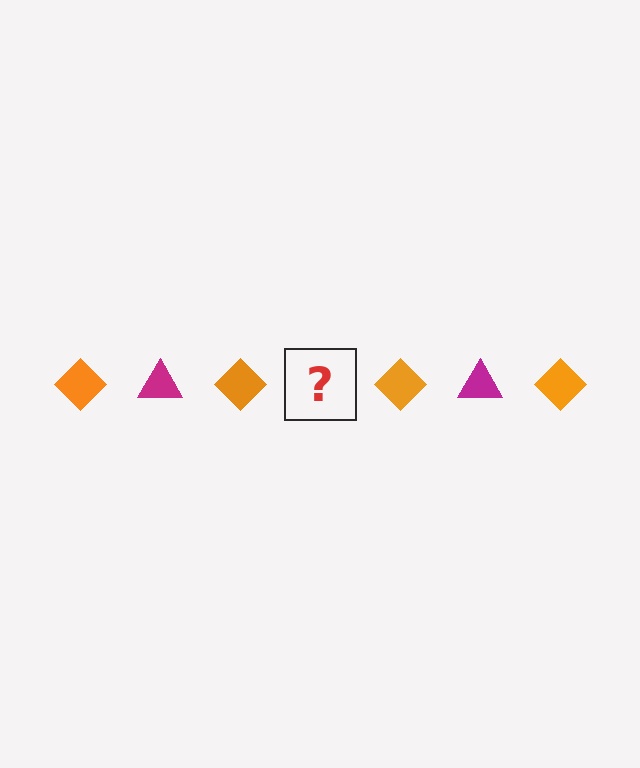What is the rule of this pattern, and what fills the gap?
The rule is that the pattern alternates between orange diamond and magenta triangle. The gap should be filled with a magenta triangle.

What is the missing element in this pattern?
The missing element is a magenta triangle.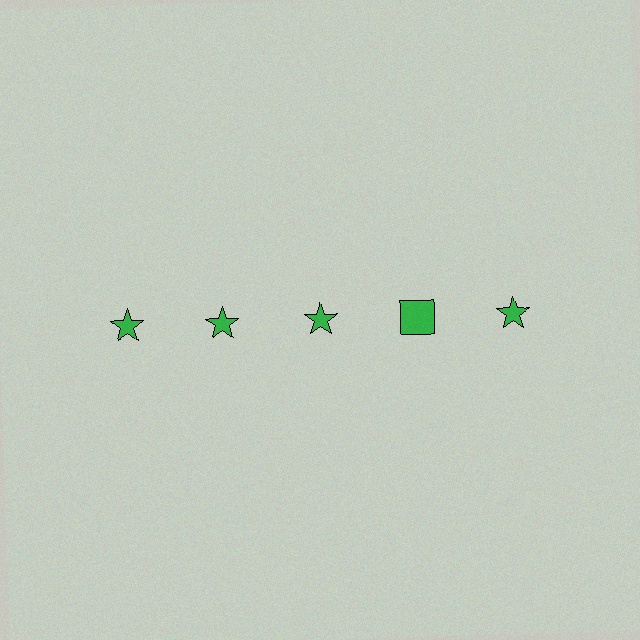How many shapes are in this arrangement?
There are 5 shapes arranged in a grid pattern.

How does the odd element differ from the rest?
It has a different shape: square instead of star.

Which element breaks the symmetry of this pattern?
The green square in the top row, second from right column breaks the symmetry. All other shapes are green stars.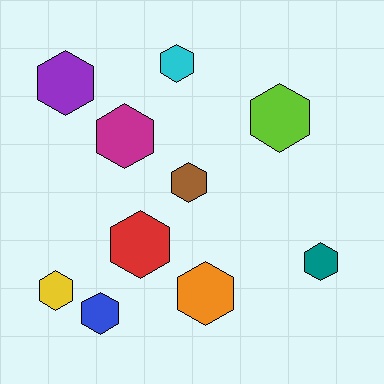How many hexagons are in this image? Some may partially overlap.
There are 10 hexagons.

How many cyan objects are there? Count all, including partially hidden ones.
There is 1 cyan object.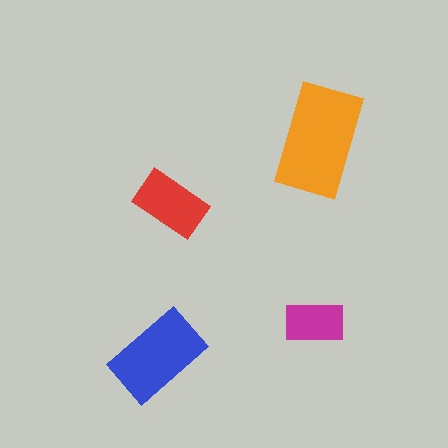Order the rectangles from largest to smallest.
the orange one, the blue one, the red one, the magenta one.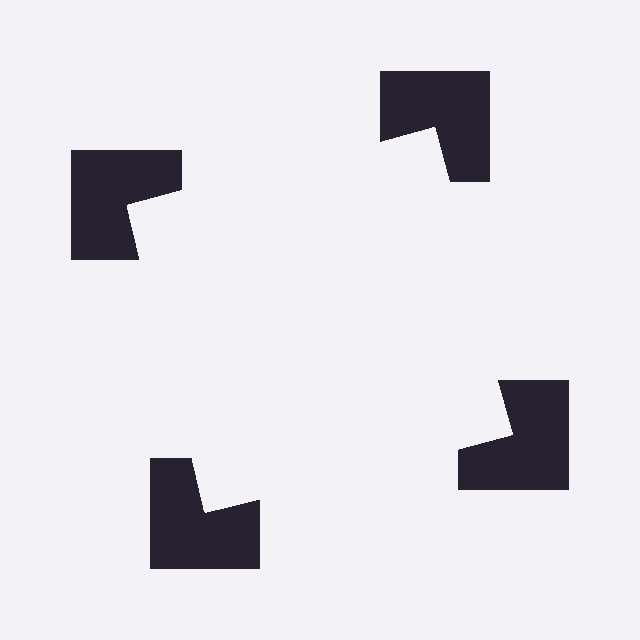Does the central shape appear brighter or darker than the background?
It typically appears slightly brighter than the background, even though no actual brightness change is drawn.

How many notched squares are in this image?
There are 4 — one at each vertex of the illusory square.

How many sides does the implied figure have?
4 sides.